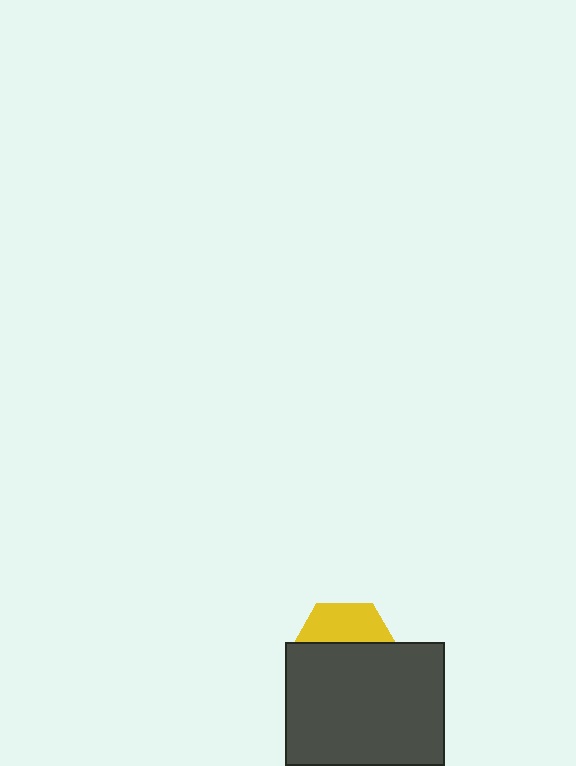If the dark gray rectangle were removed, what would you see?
You would see the complete yellow hexagon.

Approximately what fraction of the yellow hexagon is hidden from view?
Roughly 64% of the yellow hexagon is hidden behind the dark gray rectangle.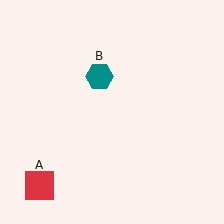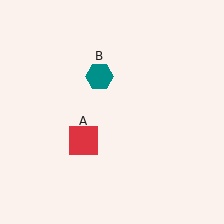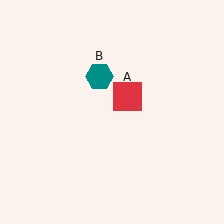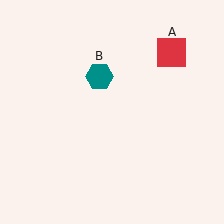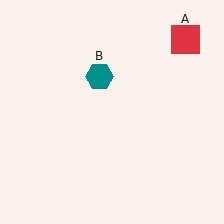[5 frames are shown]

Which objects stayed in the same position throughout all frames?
Teal hexagon (object B) remained stationary.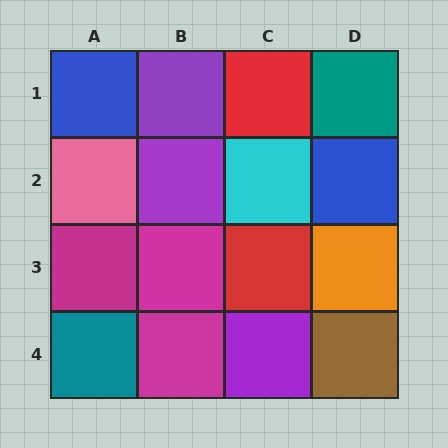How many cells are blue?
2 cells are blue.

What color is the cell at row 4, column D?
Brown.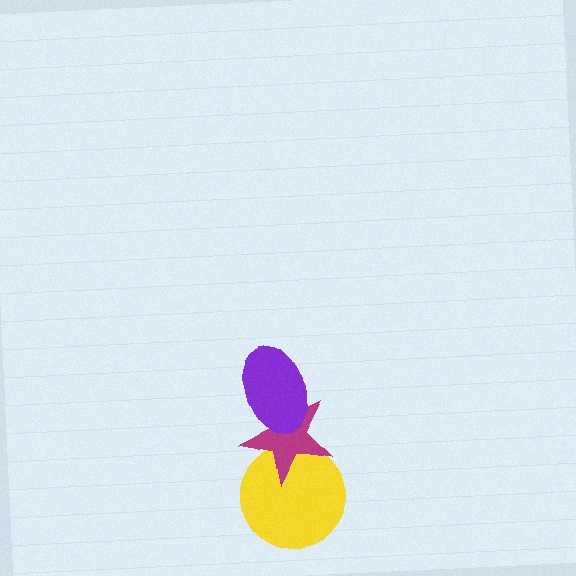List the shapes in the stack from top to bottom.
From top to bottom: the purple ellipse, the magenta star, the yellow circle.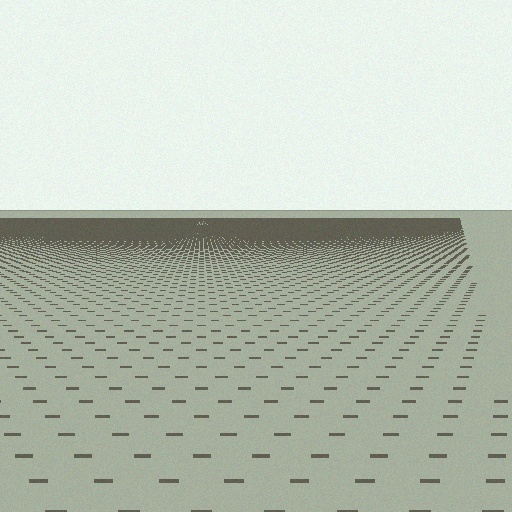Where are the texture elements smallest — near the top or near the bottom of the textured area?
Near the top.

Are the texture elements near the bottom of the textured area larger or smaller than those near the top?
Larger. Near the bottom, elements are closer to the viewer and appear at a bigger on-screen size.